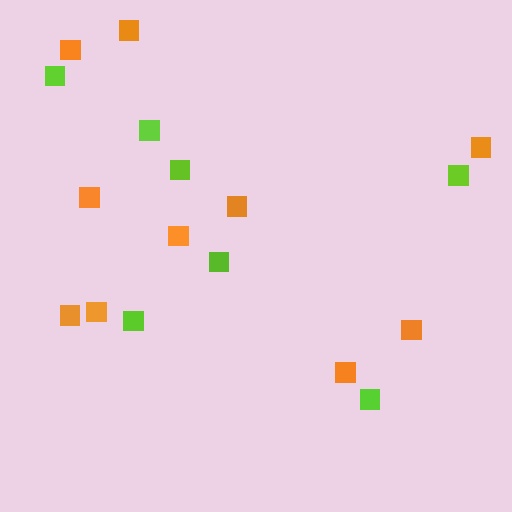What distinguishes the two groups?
There are 2 groups: one group of orange squares (10) and one group of lime squares (7).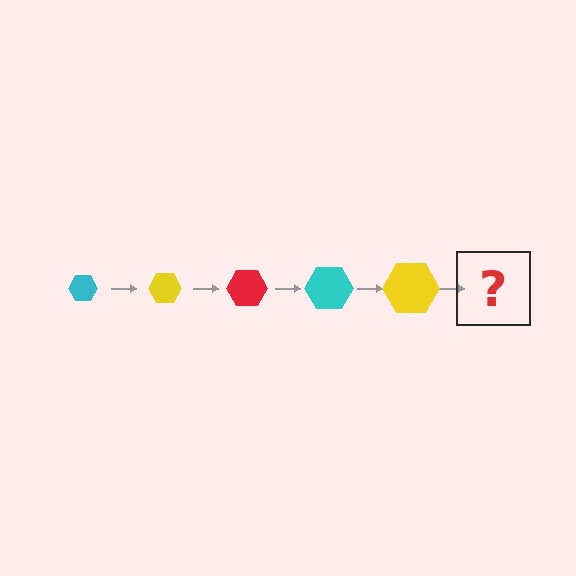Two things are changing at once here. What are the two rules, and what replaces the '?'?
The two rules are that the hexagon grows larger each step and the color cycles through cyan, yellow, and red. The '?' should be a red hexagon, larger than the previous one.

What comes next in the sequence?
The next element should be a red hexagon, larger than the previous one.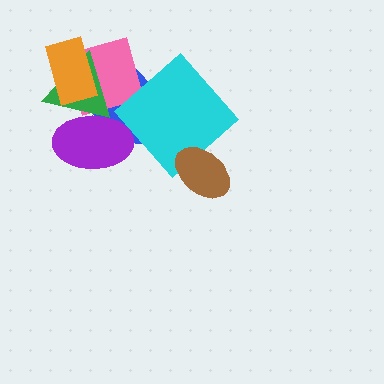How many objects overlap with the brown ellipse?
1 object overlaps with the brown ellipse.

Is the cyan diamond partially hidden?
Yes, it is partially covered by another shape.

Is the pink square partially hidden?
Yes, it is partially covered by another shape.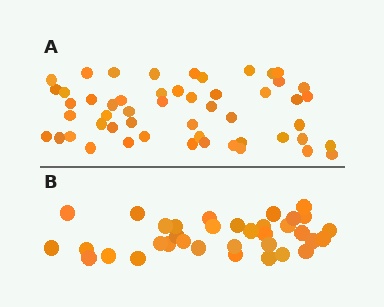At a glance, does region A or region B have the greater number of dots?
Region A (the top region) has more dots.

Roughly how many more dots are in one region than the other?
Region A has approximately 15 more dots than region B.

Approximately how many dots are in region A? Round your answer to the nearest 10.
About 50 dots. (The exact count is 52, which rounds to 50.)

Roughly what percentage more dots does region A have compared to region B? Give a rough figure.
About 50% more.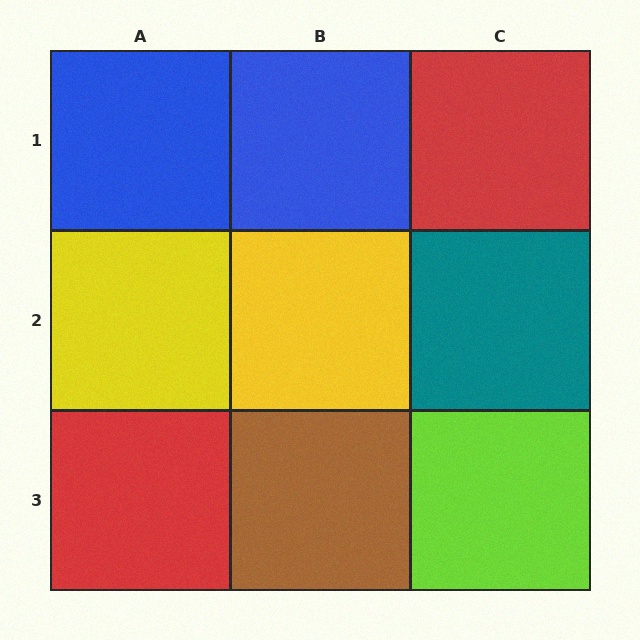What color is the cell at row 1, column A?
Blue.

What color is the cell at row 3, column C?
Lime.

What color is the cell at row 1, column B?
Blue.